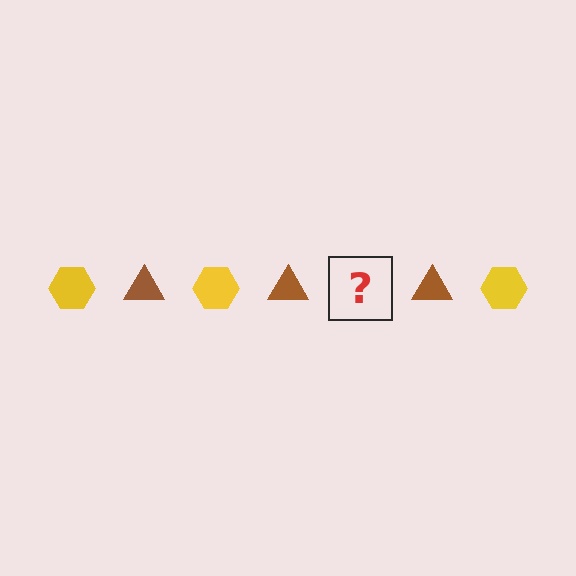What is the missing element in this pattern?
The missing element is a yellow hexagon.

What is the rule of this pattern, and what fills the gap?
The rule is that the pattern alternates between yellow hexagon and brown triangle. The gap should be filled with a yellow hexagon.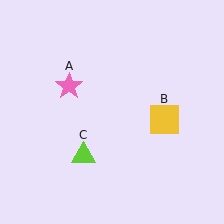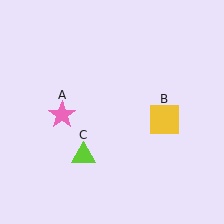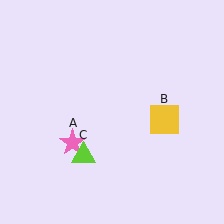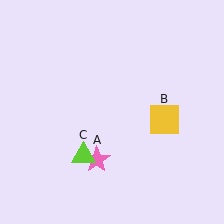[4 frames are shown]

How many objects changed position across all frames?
1 object changed position: pink star (object A).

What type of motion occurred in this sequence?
The pink star (object A) rotated counterclockwise around the center of the scene.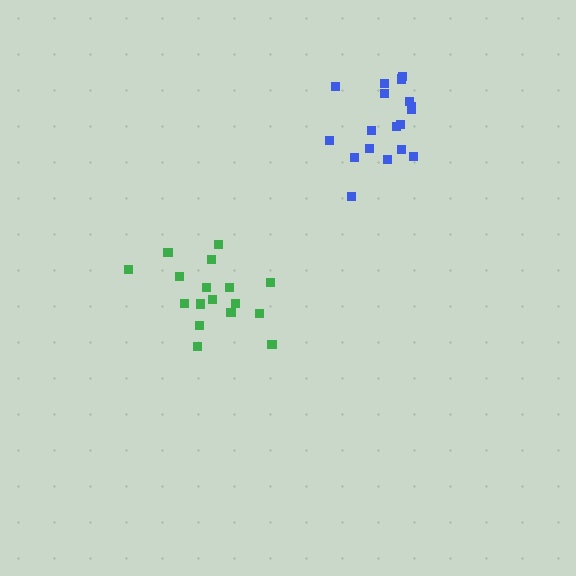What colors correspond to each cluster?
The clusters are colored: green, blue.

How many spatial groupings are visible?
There are 2 spatial groupings.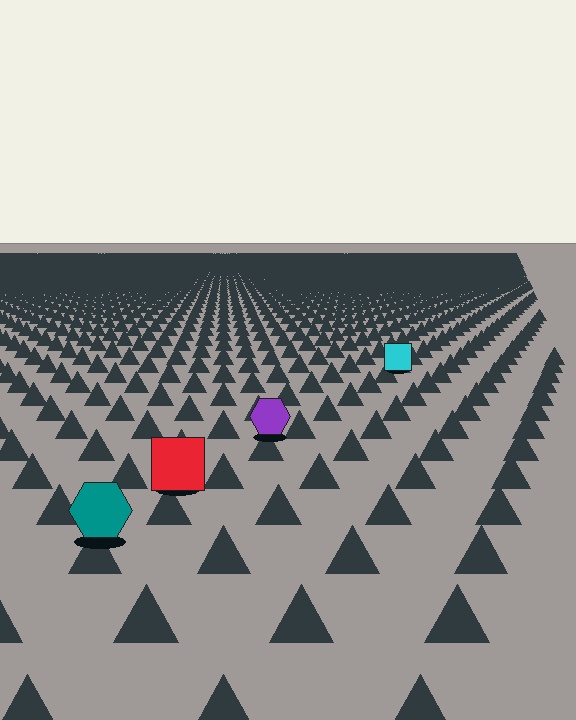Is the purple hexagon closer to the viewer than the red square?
No. The red square is closer — you can tell from the texture gradient: the ground texture is coarser near it.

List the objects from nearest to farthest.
From nearest to farthest: the teal hexagon, the red square, the purple hexagon, the cyan square.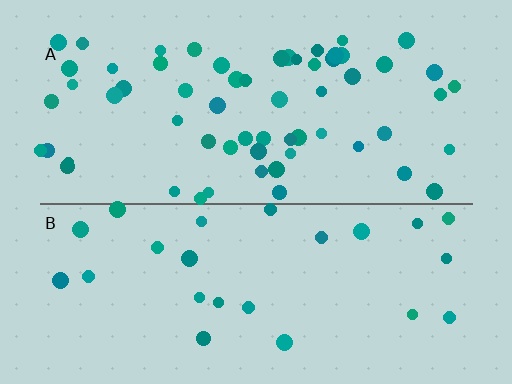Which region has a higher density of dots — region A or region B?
A (the top).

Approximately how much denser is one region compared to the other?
Approximately 2.5× — region A over region B.